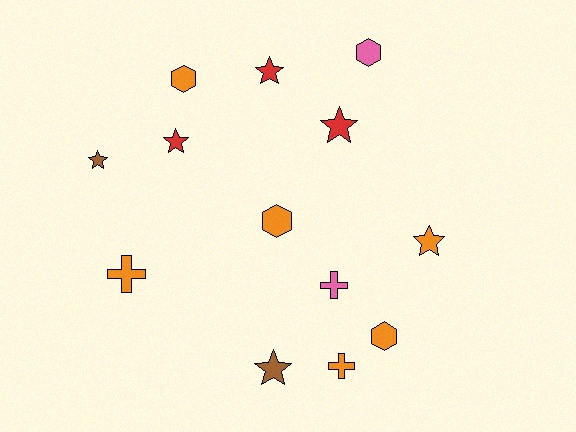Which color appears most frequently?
Orange, with 6 objects.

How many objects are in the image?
There are 13 objects.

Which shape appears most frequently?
Star, with 6 objects.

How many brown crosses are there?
There are no brown crosses.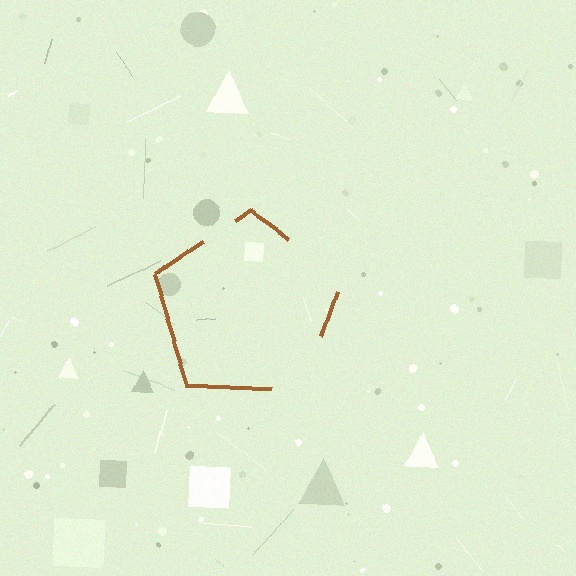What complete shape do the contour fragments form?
The contour fragments form a pentagon.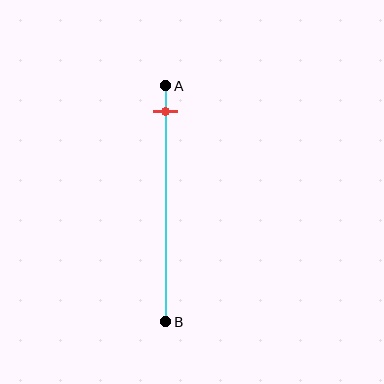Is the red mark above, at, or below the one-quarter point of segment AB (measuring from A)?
The red mark is above the one-quarter point of segment AB.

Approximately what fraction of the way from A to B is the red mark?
The red mark is approximately 10% of the way from A to B.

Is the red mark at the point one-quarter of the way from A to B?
No, the mark is at about 10% from A, not at the 25% one-quarter point.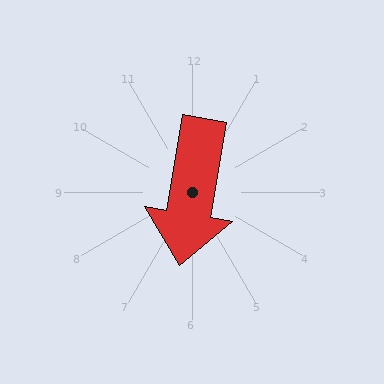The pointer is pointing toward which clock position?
Roughly 6 o'clock.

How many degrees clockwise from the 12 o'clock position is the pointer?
Approximately 190 degrees.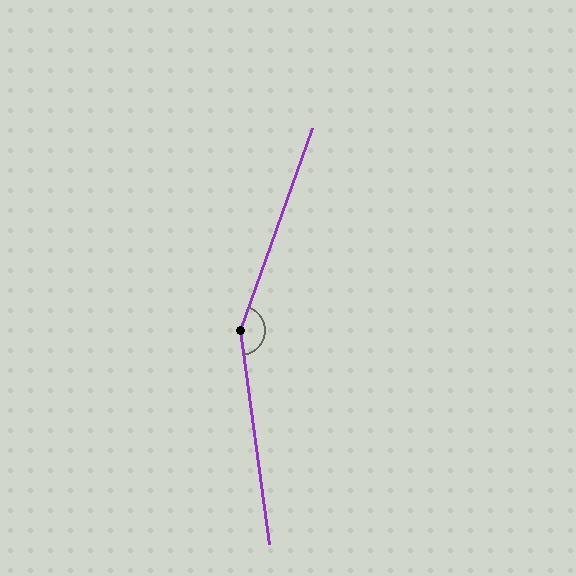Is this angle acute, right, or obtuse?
It is obtuse.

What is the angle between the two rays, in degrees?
Approximately 153 degrees.